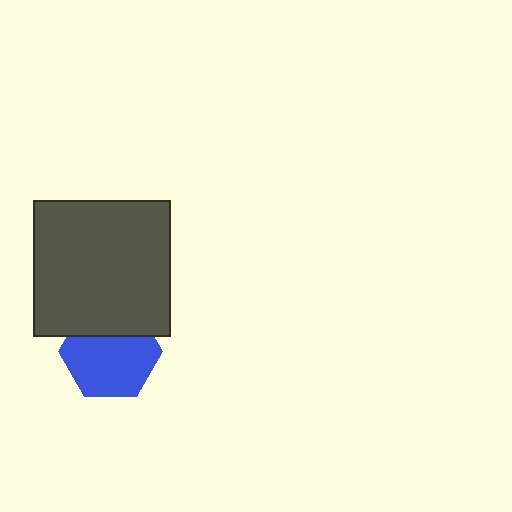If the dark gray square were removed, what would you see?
You would see the complete blue hexagon.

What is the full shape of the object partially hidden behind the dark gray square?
The partially hidden object is a blue hexagon.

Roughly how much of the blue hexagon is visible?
Most of it is visible (roughly 69%).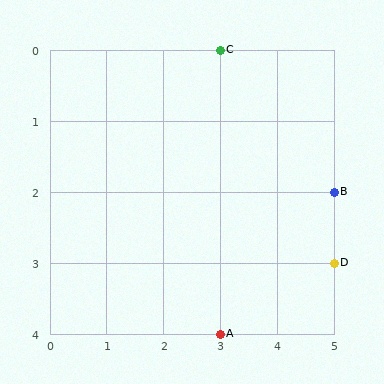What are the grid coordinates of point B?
Point B is at grid coordinates (5, 2).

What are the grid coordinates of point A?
Point A is at grid coordinates (3, 4).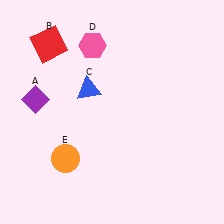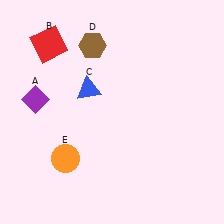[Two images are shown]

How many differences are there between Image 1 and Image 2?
There is 1 difference between the two images.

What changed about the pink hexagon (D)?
In Image 1, D is pink. In Image 2, it changed to brown.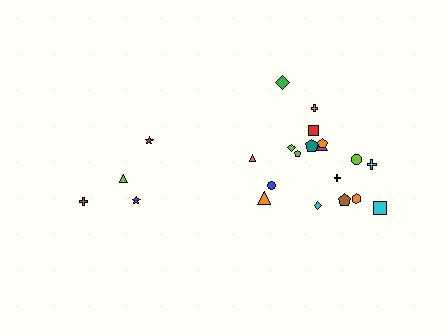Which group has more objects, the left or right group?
The right group.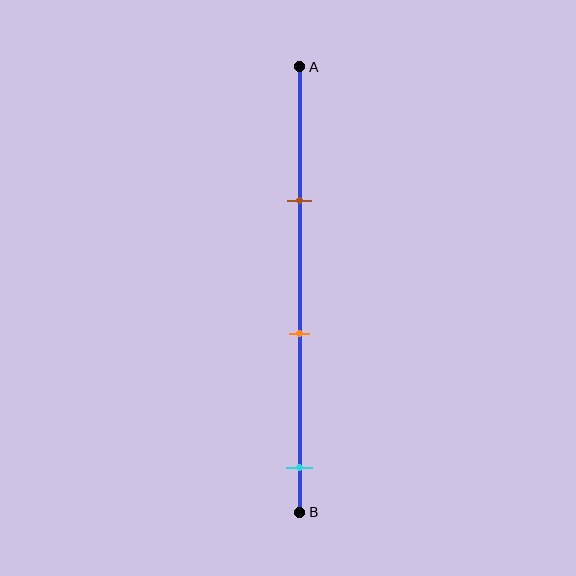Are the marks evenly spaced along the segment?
Yes, the marks are approximately evenly spaced.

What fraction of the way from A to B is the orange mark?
The orange mark is approximately 60% (0.6) of the way from A to B.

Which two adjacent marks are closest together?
The brown and orange marks are the closest adjacent pair.